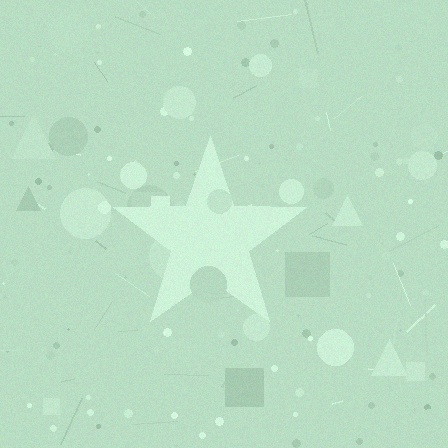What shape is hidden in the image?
A star is hidden in the image.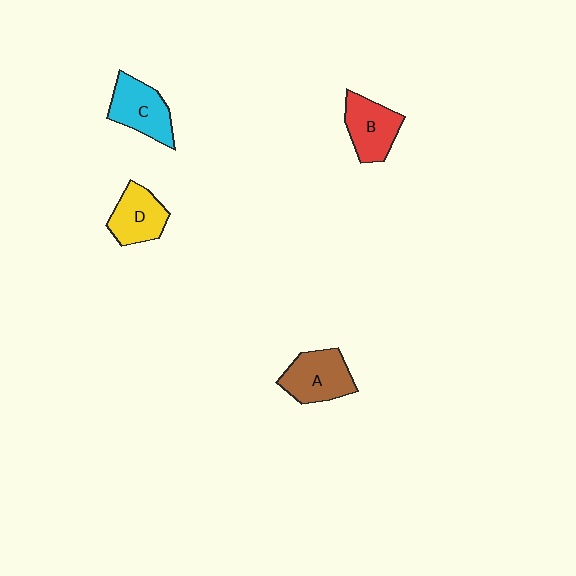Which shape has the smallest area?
Shape D (yellow).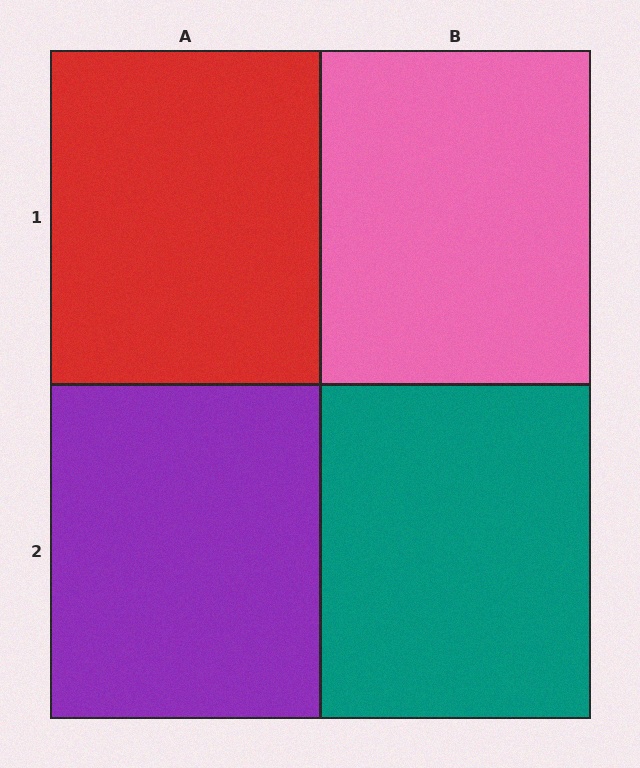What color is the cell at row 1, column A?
Red.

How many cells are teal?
1 cell is teal.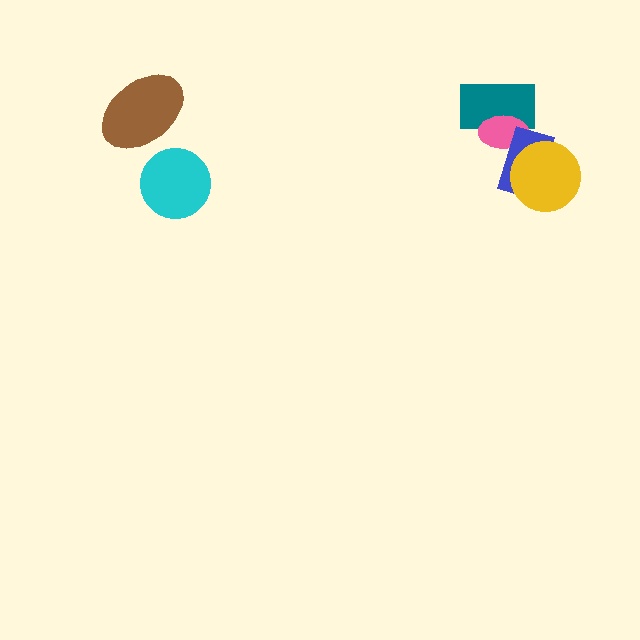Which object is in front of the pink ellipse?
The blue rectangle is in front of the pink ellipse.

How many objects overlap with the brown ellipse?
0 objects overlap with the brown ellipse.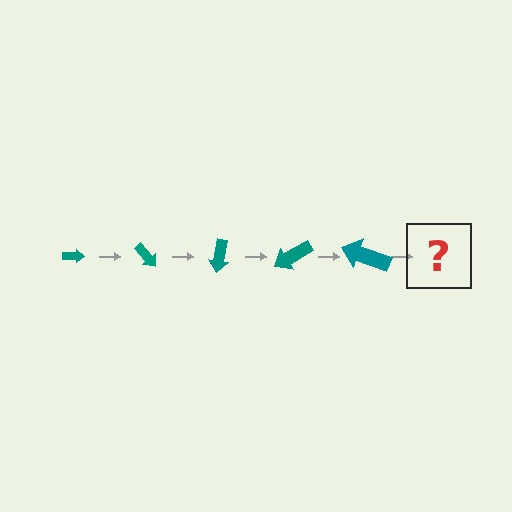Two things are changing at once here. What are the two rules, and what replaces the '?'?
The two rules are that the arrow grows larger each step and it rotates 50 degrees each step. The '?' should be an arrow, larger than the previous one and rotated 250 degrees from the start.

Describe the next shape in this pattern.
It should be an arrow, larger than the previous one and rotated 250 degrees from the start.